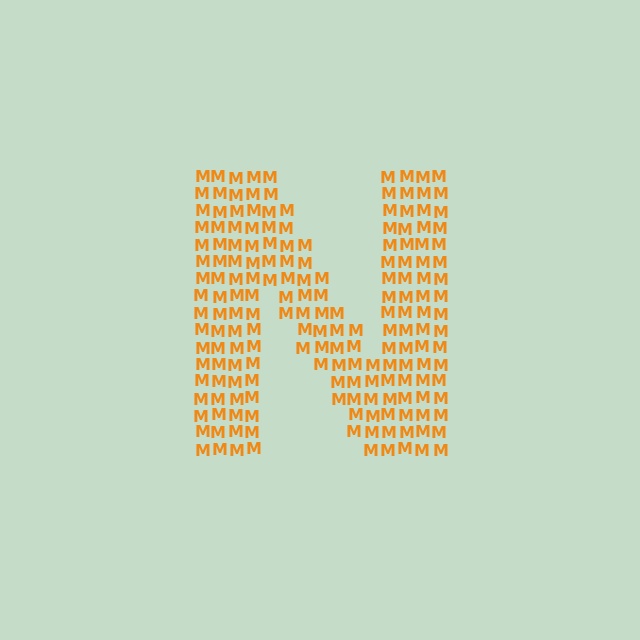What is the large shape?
The large shape is the letter N.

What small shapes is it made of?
It is made of small letter M's.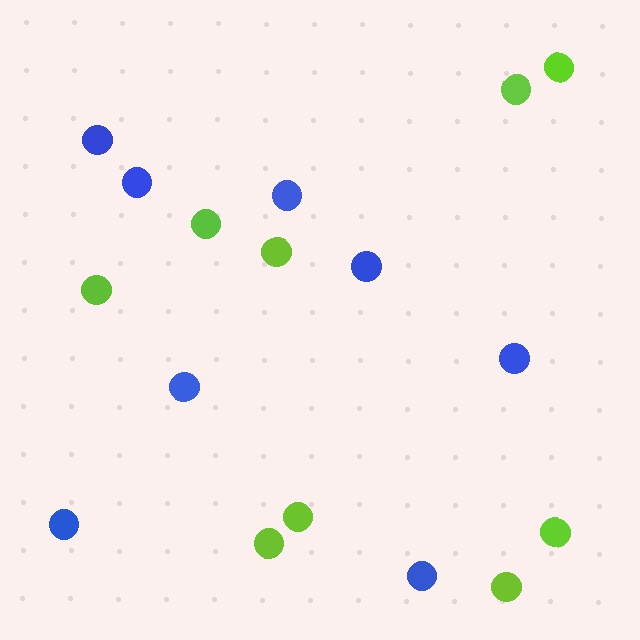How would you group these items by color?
There are 2 groups: one group of blue circles (8) and one group of lime circles (9).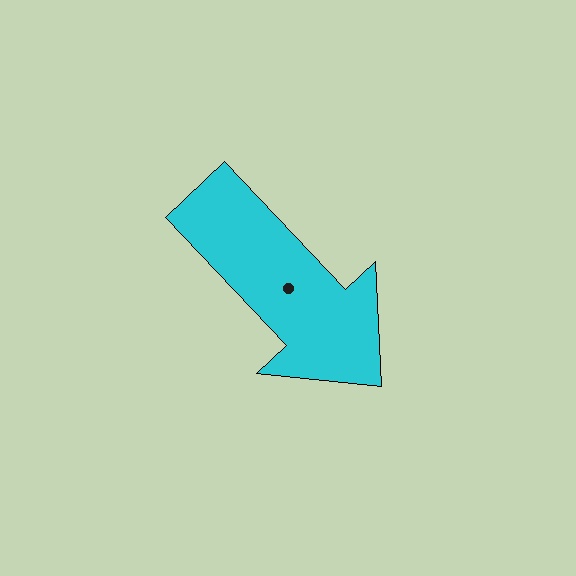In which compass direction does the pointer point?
Southeast.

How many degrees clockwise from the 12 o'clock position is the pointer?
Approximately 137 degrees.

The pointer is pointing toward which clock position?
Roughly 5 o'clock.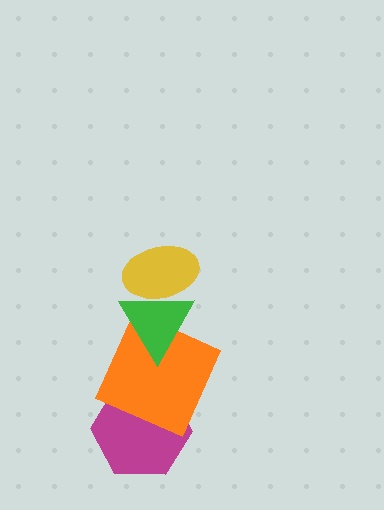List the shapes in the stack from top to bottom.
From top to bottom: the yellow ellipse, the green triangle, the orange square, the magenta hexagon.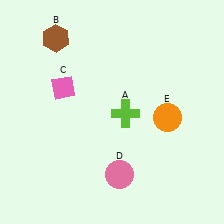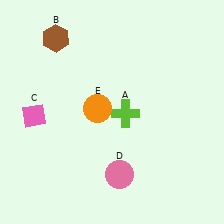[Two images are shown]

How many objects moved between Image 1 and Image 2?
2 objects moved between the two images.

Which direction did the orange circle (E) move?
The orange circle (E) moved left.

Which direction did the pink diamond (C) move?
The pink diamond (C) moved left.